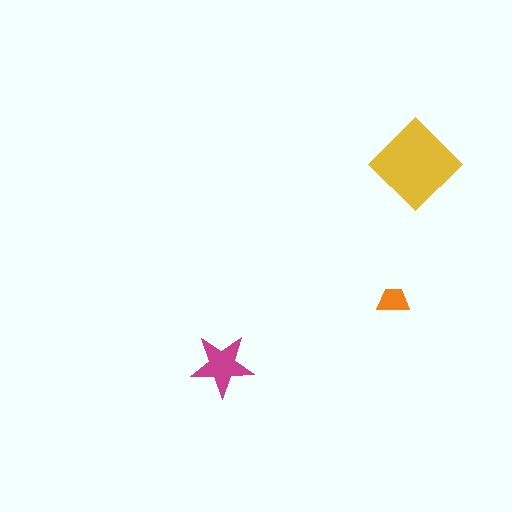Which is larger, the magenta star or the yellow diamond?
The yellow diamond.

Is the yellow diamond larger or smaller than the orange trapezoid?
Larger.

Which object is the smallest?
The orange trapezoid.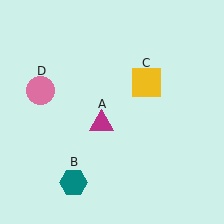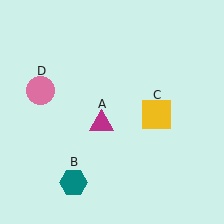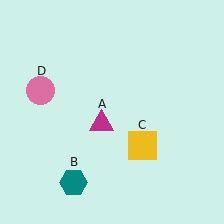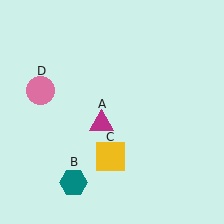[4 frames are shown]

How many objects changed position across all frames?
1 object changed position: yellow square (object C).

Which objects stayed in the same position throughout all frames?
Magenta triangle (object A) and teal hexagon (object B) and pink circle (object D) remained stationary.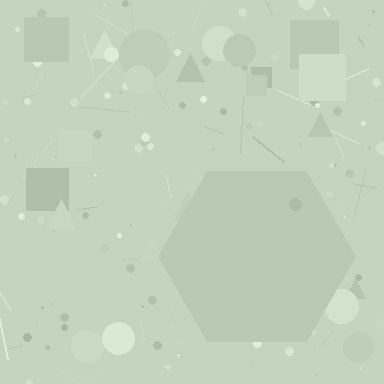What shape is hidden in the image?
A hexagon is hidden in the image.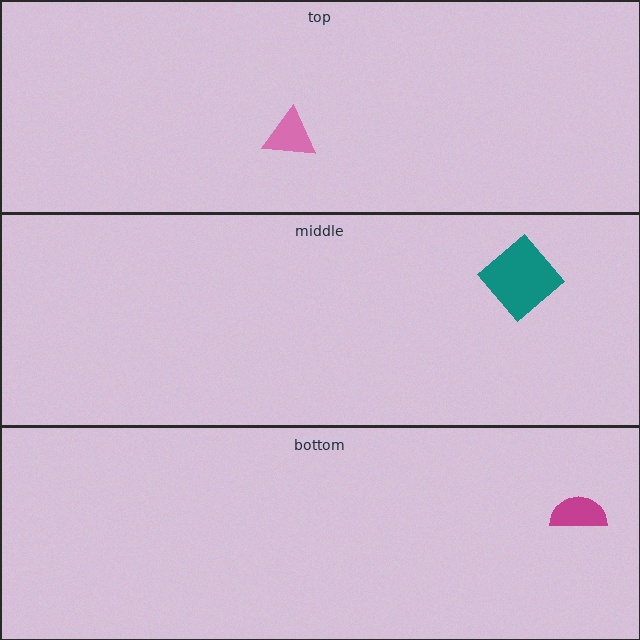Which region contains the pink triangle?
The top region.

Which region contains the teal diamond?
The middle region.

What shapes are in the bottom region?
The magenta semicircle.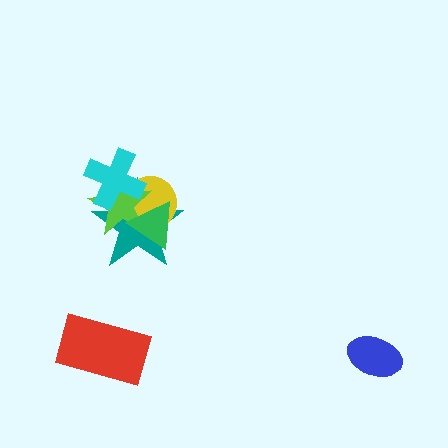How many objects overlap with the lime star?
4 objects overlap with the lime star.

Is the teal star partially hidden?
Yes, it is partially covered by another shape.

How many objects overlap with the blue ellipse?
0 objects overlap with the blue ellipse.